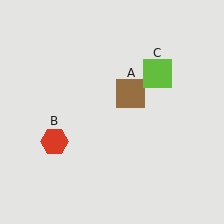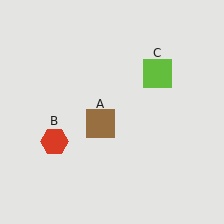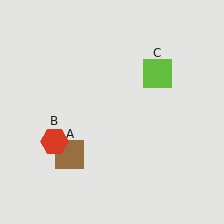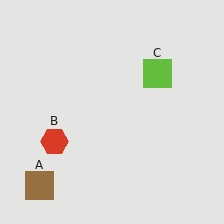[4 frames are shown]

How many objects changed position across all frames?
1 object changed position: brown square (object A).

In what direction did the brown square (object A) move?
The brown square (object A) moved down and to the left.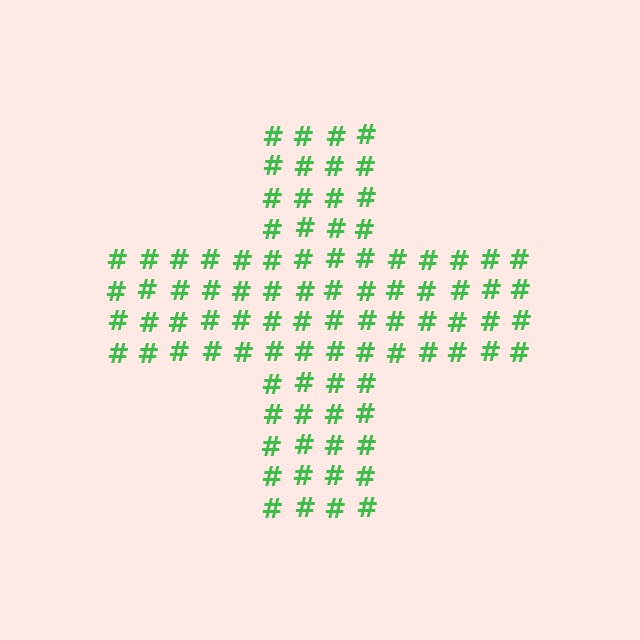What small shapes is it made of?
It is made of small hash symbols.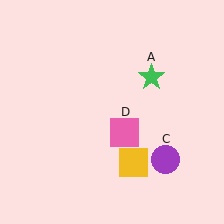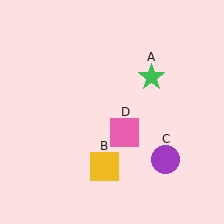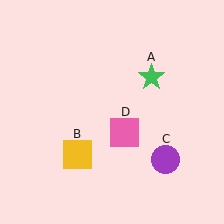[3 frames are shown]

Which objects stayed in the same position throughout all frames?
Green star (object A) and purple circle (object C) and pink square (object D) remained stationary.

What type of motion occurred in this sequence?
The yellow square (object B) rotated clockwise around the center of the scene.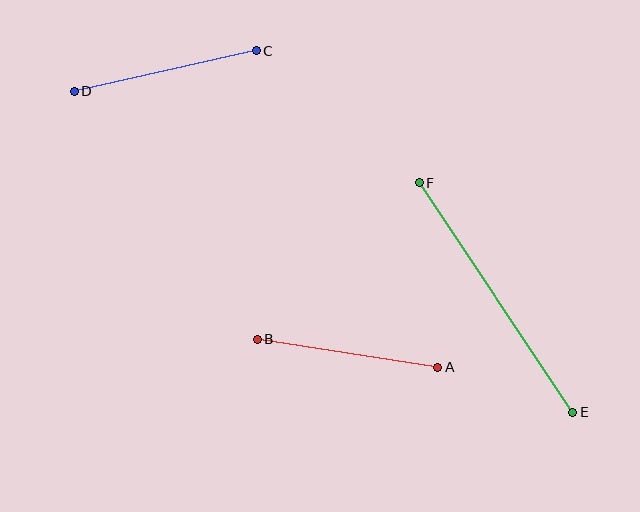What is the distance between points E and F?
The distance is approximately 276 pixels.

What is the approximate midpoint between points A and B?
The midpoint is at approximately (347, 353) pixels.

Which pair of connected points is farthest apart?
Points E and F are farthest apart.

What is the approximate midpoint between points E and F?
The midpoint is at approximately (496, 298) pixels.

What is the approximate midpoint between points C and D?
The midpoint is at approximately (165, 71) pixels.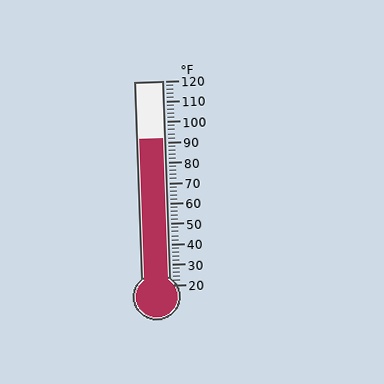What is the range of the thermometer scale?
The thermometer scale ranges from 20°F to 120°F.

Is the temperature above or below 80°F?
The temperature is above 80°F.